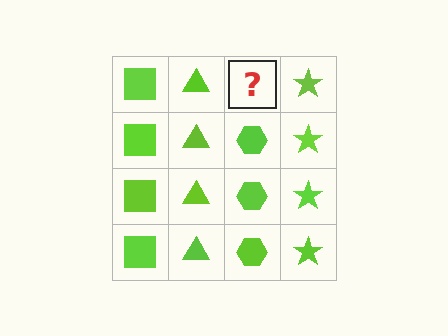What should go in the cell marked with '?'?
The missing cell should contain a lime hexagon.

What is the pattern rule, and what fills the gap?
The rule is that each column has a consistent shape. The gap should be filled with a lime hexagon.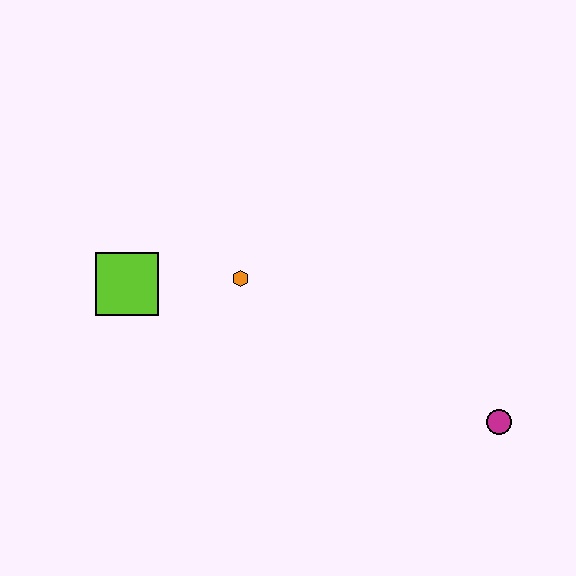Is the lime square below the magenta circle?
No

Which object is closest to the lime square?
The orange hexagon is closest to the lime square.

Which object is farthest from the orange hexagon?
The magenta circle is farthest from the orange hexagon.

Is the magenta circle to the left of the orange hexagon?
No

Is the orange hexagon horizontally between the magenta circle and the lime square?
Yes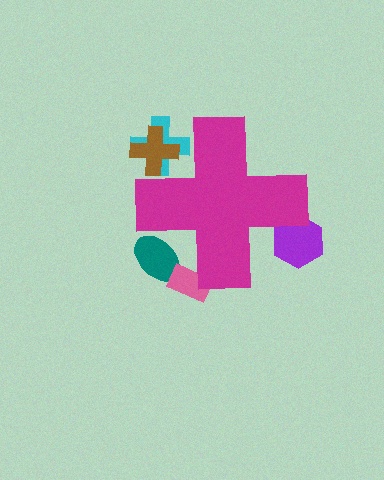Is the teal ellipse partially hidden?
Yes, the teal ellipse is partially hidden behind the magenta cross.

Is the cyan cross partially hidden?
Yes, the cyan cross is partially hidden behind the magenta cross.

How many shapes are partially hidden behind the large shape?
5 shapes are partially hidden.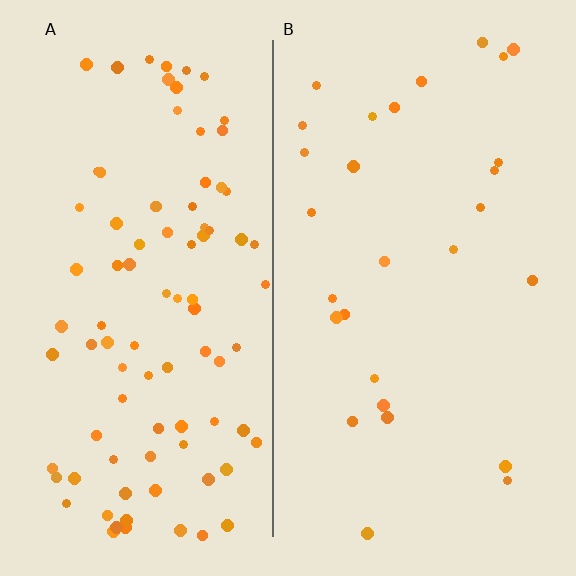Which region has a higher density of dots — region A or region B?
A (the left).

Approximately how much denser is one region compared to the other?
Approximately 3.2× — region A over region B.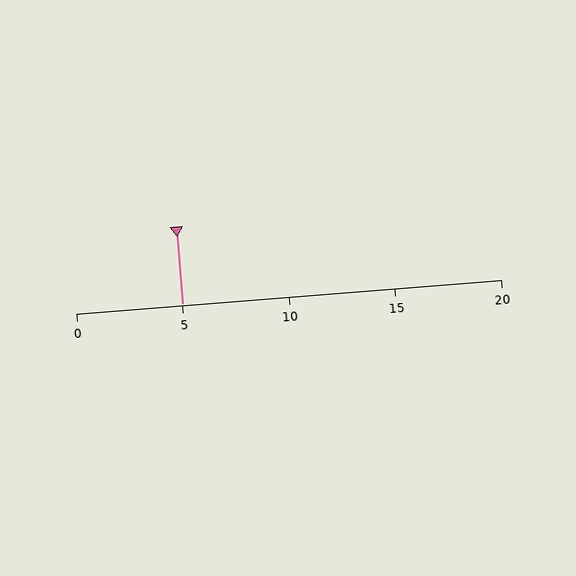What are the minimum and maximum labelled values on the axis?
The axis runs from 0 to 20.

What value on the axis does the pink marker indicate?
The marker indicates approximately 5.